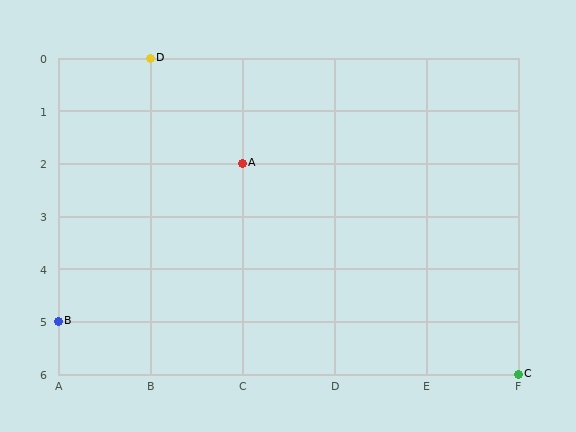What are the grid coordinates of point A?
Point A is at grid coordinates (C, 2).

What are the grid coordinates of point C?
Point C is at grid coordinates (F, 6).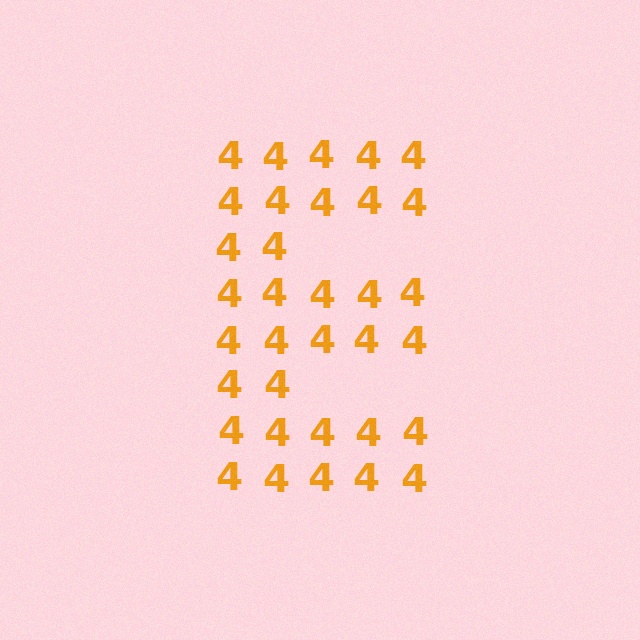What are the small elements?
The small elements are digit 4's.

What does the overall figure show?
The overall figure shows the letter E.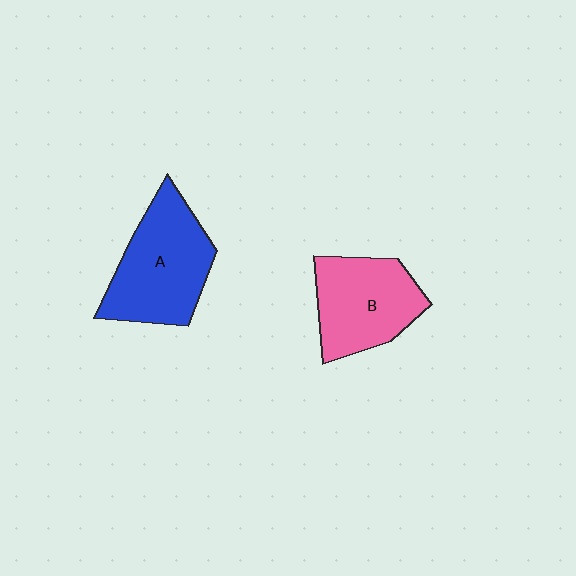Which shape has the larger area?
Shape A (blue).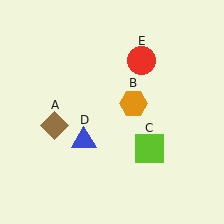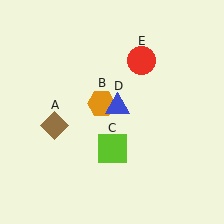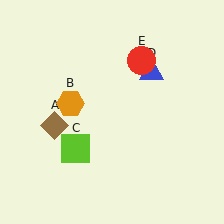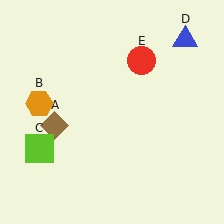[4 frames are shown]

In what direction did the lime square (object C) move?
The lime square (object C) moved left.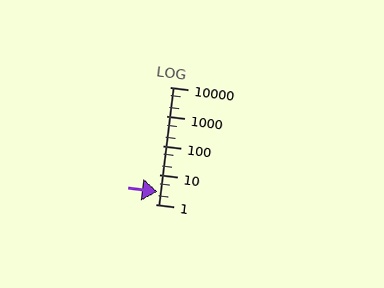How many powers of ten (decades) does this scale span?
The scale spans 4 decades, from 1 to 10000.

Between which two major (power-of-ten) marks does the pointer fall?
The pointer is between 1 and 10.